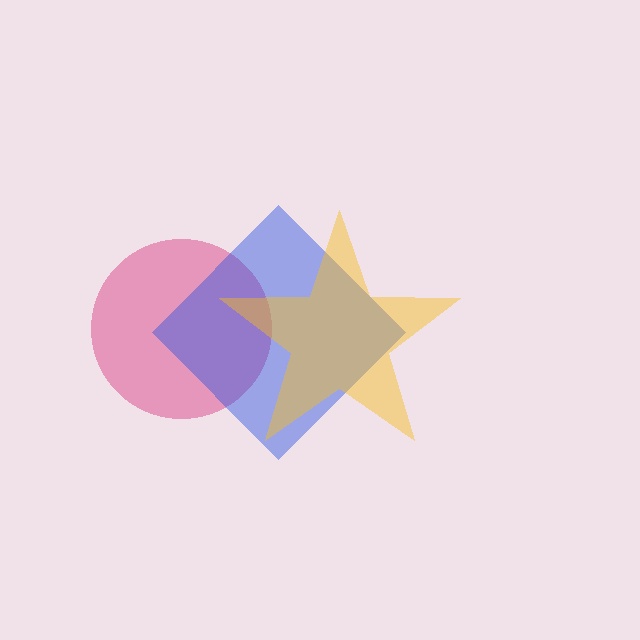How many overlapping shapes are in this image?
There are 3 overlapping shapes in the image.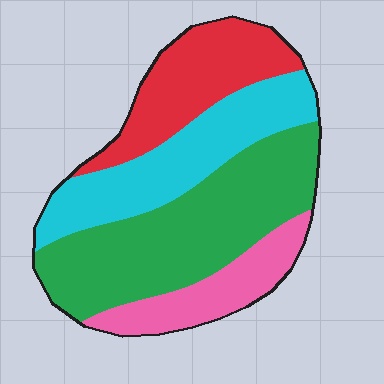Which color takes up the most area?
Green, at roughly 40%.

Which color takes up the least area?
Pink, at roughly 15%.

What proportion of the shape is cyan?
Cyan takes up about one quarter (1/4) of the shape.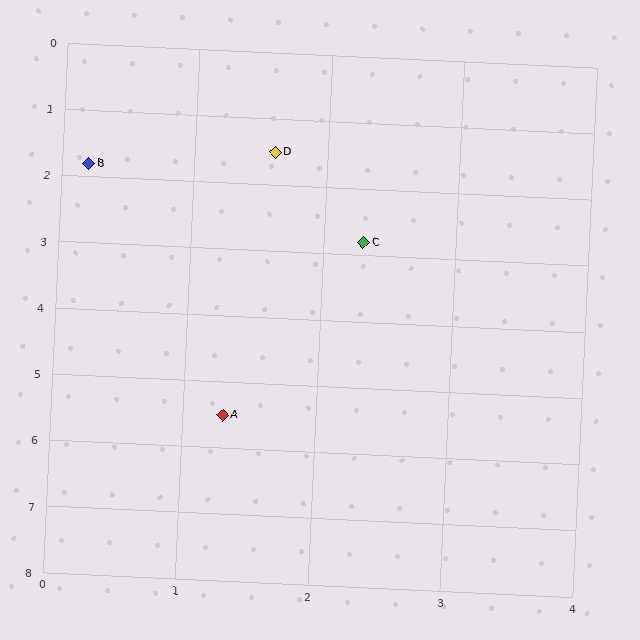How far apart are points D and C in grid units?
Points D and C are about 1.5 grid units apart.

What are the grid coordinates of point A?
Point A is at approximately (1.3, 5.5).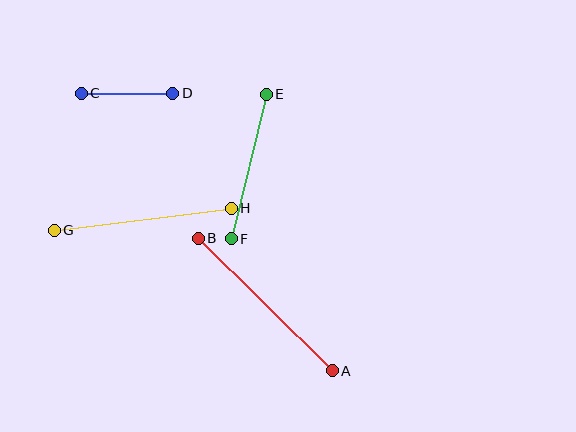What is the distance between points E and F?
The distance is approximately 148 pixels.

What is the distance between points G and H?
The distance is approximately 178 pixels.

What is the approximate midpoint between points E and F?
The midpoint is at approximately (249, 166) pixels.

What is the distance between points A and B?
The distance is approximately 189 pixels.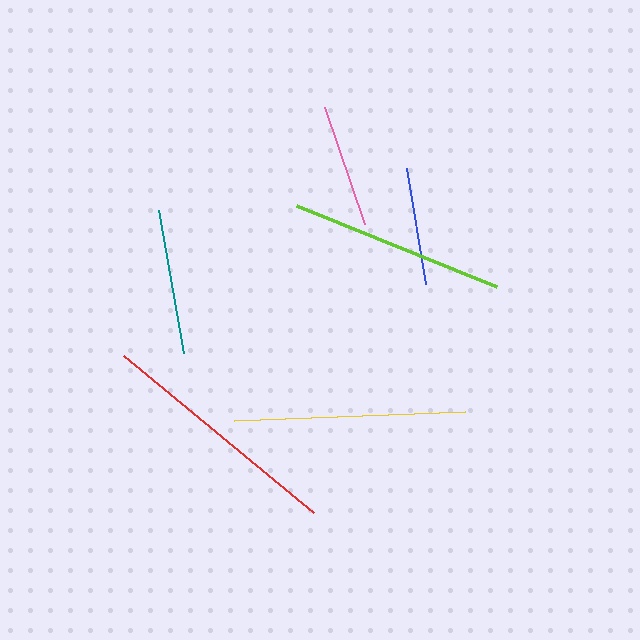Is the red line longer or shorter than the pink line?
The red line is longer than the pink line.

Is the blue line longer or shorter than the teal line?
The teal line is longer than the blue line.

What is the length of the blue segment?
The blue segment is approximately 117 pixels long.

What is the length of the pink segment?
The pink segment is approximately 124 pixels long.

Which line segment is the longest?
The red line is the longest at approximately 247 pixels.